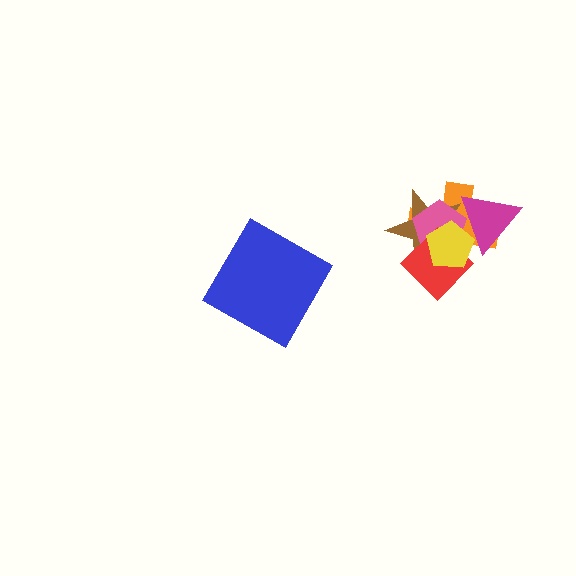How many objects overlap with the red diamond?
4 objects overlap with the red diamond.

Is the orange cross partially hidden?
Yes, it is partially covered by another shape.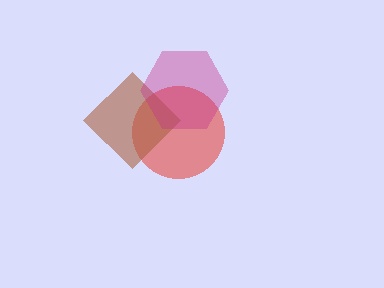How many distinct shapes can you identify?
There are 3 distinct shapes: a red circle, a brown diamond, a magenta hexagon.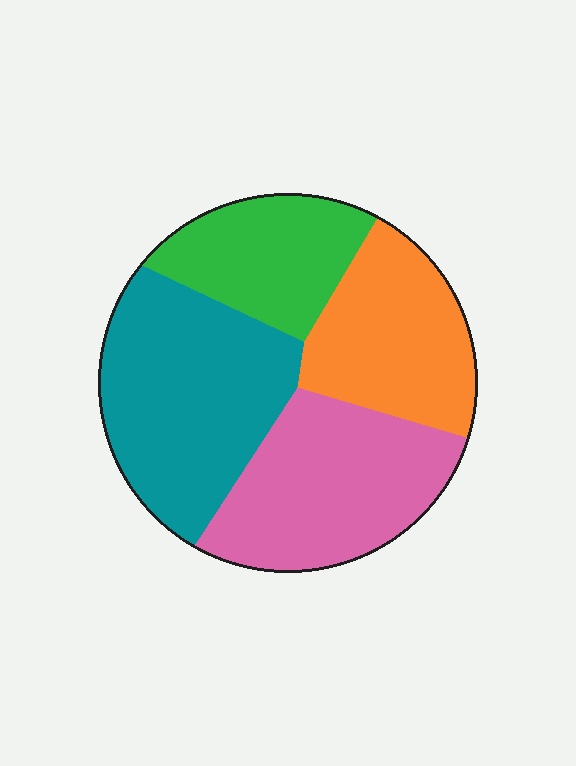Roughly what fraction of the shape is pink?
Pink covers roughly 30% of the shape.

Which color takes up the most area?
Teal, at roughly 30%.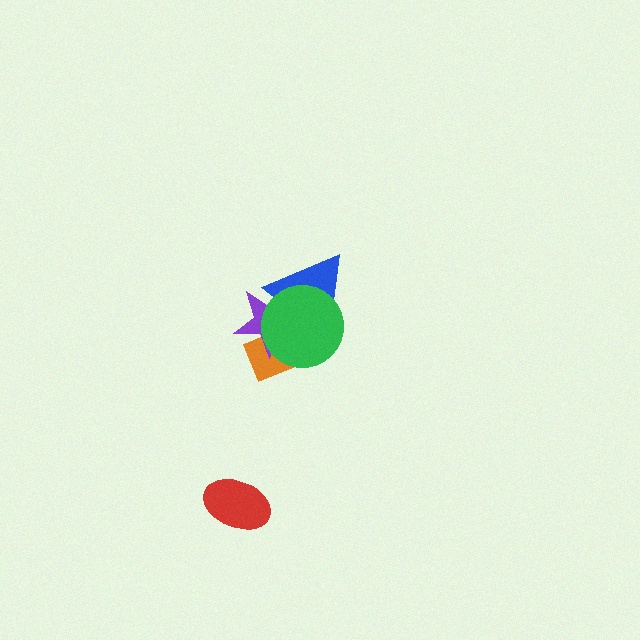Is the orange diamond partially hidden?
Yes, it is partially covered by another shape.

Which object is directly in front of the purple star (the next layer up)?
The blue triangle is directly in front of the purple star.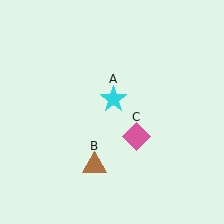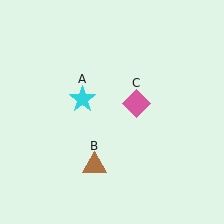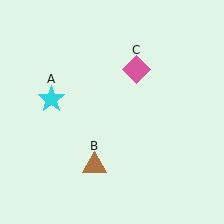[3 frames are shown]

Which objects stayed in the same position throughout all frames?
Brown triangle (object B) remained stationary.